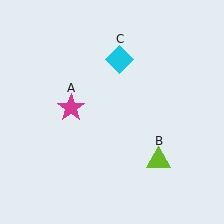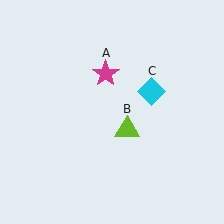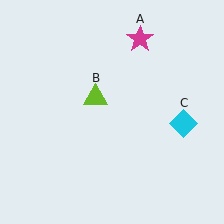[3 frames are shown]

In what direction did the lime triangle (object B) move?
The lime triangle (object B) moved up and to the left.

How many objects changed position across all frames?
3 objects changed position: magenta star (object A), lime triangle (object B), cyan diamond (object C).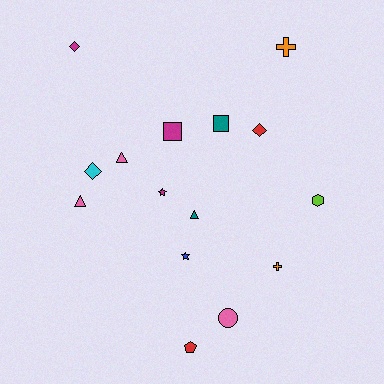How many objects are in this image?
There are 15 objects.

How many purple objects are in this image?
There are no purple objects.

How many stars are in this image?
There are 2 stars.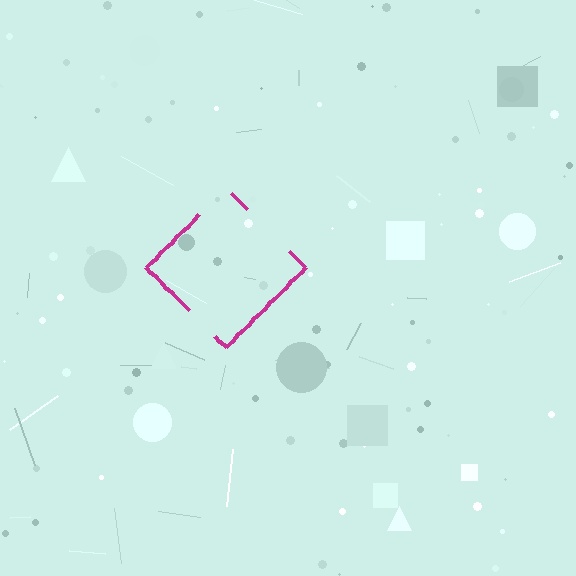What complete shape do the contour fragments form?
The contour fragments form a diamond.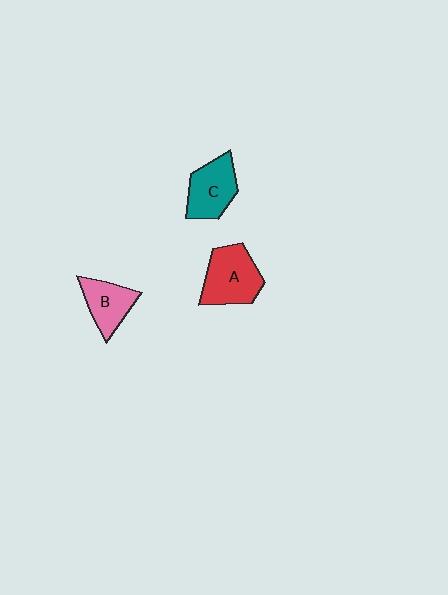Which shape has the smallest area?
Shape B (pink).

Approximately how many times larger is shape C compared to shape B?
Approximately 1.2 times.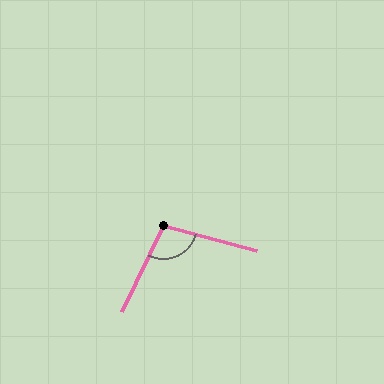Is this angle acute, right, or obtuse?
It is obtuse.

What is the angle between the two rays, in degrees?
Approximately 101 degrees.